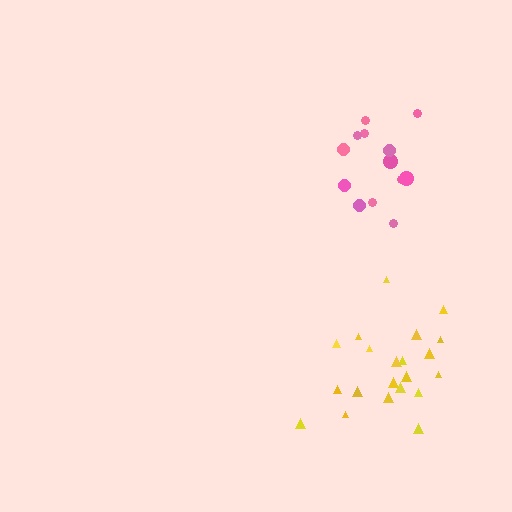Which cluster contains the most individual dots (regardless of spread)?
Yellow (21).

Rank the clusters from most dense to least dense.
yellow, pink.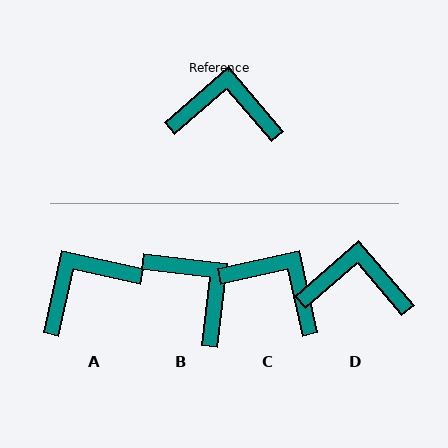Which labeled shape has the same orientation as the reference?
D.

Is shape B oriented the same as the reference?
No, it is off by about 47 degrees.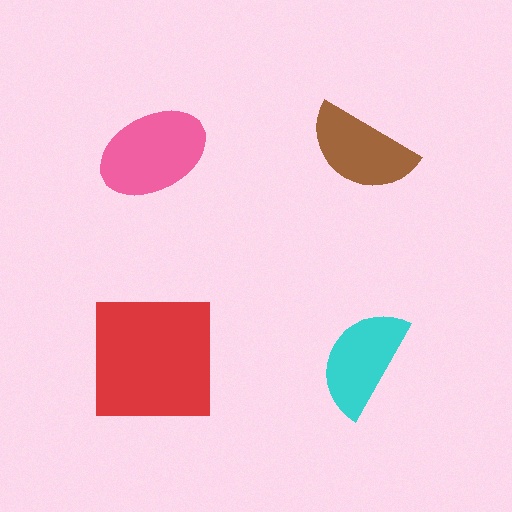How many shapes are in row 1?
2 shapes.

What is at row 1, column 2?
A brown semicircle.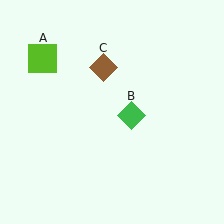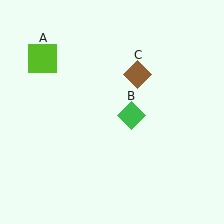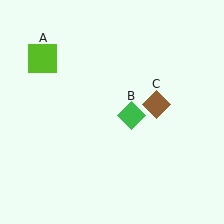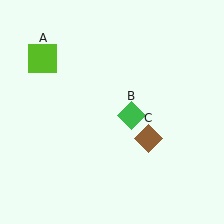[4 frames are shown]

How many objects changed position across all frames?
1 object changed position: brown diamond (object C).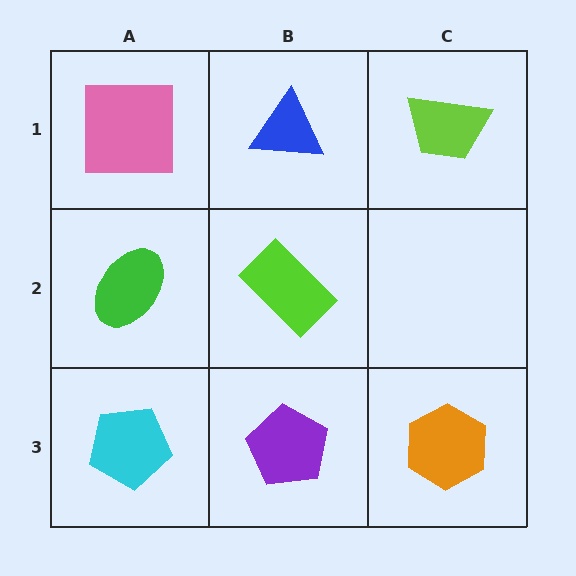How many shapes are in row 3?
3 shapes.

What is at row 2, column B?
A lime rectangle.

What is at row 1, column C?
A lime trapezoid.